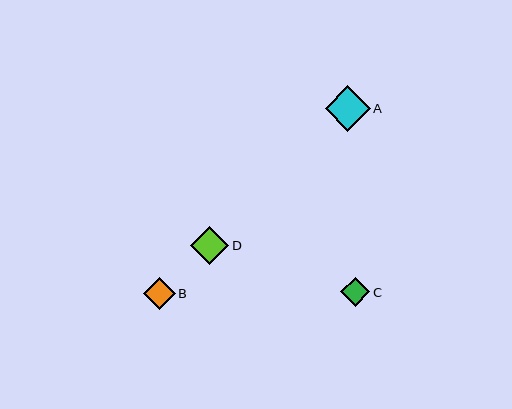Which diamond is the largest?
Diamond A is the largest with a size of approximately 45 pixels.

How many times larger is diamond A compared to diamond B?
Diamond A is approximately 1.4 times the size of diamond B.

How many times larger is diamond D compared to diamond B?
Diamond D is approximately 1.2 times the size of diamond B.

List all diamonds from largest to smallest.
From largest to smallest: A, D, B, C.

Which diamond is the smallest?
Diamond C is the smallest with a size of approximately 29 pixels.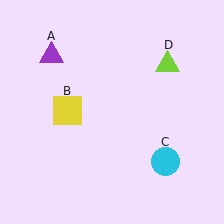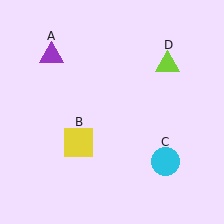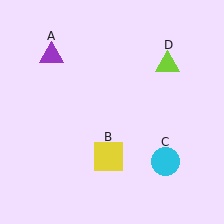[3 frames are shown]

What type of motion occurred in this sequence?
The yellow square (object B) rotated counterclockwise around the center of the scene.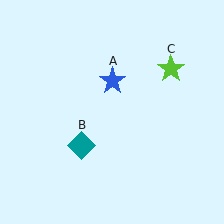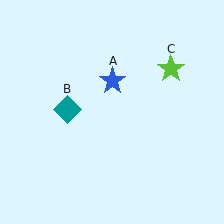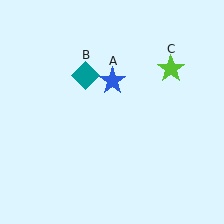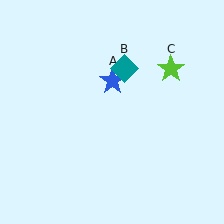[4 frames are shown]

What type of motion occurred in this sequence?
The teal diamond (object B) rotated clockwise around the center of the scene.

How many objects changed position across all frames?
1 object changed position: teal diamond (object B).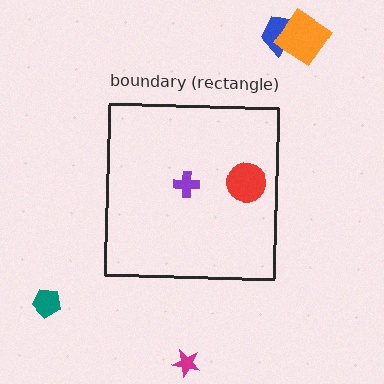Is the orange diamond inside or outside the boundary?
Outside.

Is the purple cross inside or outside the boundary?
Inside.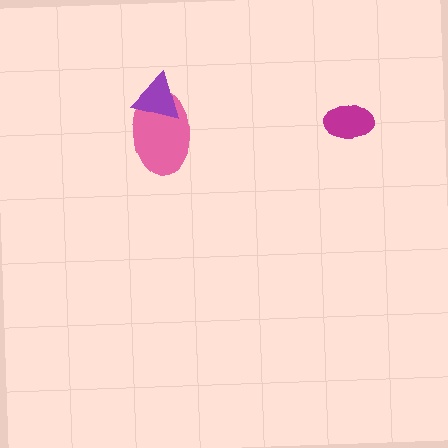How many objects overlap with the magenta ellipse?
0 objects overlap with the magenta ellipse.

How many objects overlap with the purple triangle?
1 object overlaps with the purple triangle.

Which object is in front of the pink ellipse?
The purple triangle is in front of the pink ellipse.